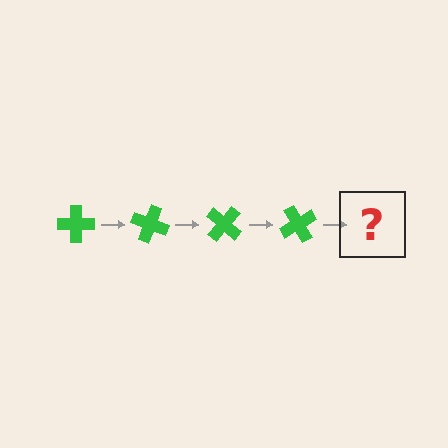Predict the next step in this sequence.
The next step is a green cross rotated 80 degrees.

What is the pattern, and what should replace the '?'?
The pattern is that the cross rotates 20 degrees each step. The '?' should be a green cross rotated 80 degrees.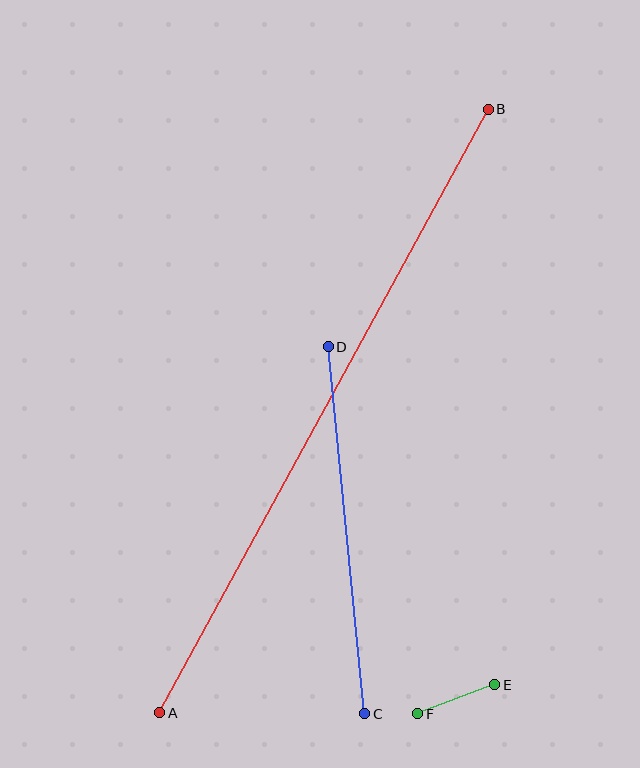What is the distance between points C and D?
The distance is approximately 369 pixels.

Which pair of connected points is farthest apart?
Points A and B are farthest apart.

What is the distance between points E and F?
The distance is approximately 82 pixels.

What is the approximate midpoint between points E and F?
The midpoint is at approximately (456, 699) pixels.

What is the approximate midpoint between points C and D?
The midpoint is at approximately (346, 530) pixels.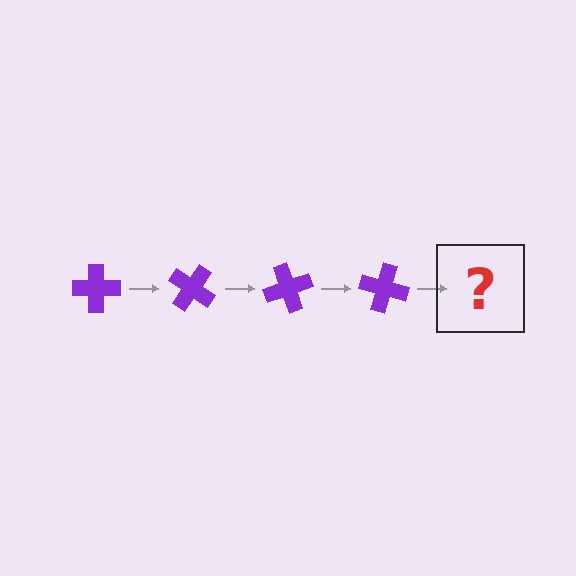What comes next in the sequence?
The next element should be a purple cross rotated 140 degrees.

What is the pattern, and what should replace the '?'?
The pattern is that the cross rotates 35 degrees each step. The '?' should be a purple cross rotated 140 degrees.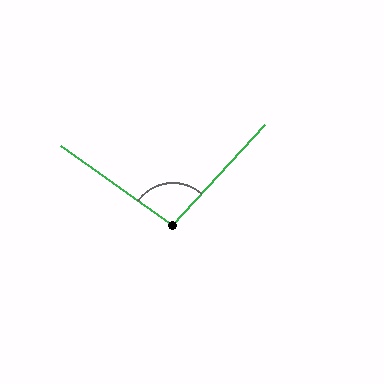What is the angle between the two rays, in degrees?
Approximately 97 degrees.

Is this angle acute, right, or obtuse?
It is obtuse.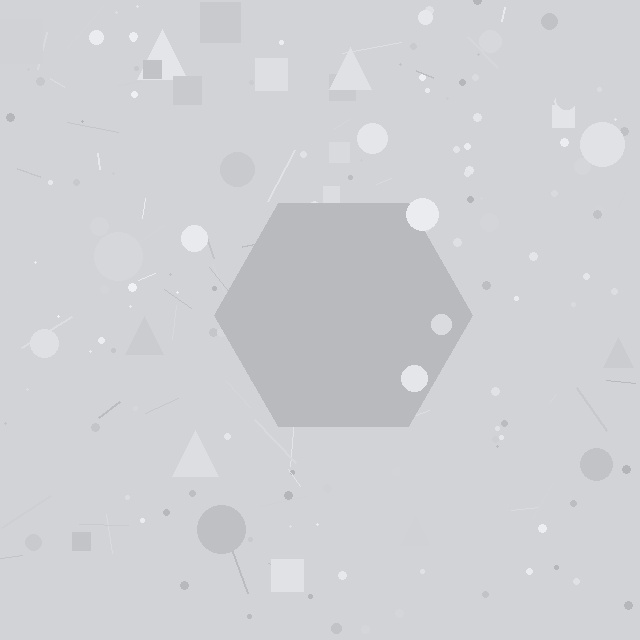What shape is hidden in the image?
A hexagon is hidden in the image.